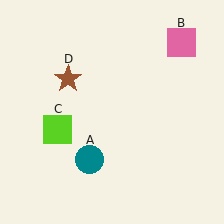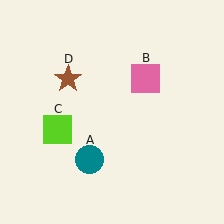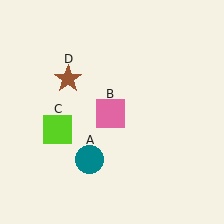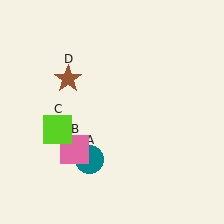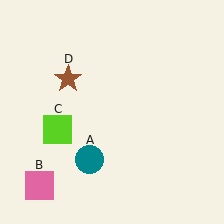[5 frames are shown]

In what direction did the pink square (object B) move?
The pink square (object B) moved down and to the left.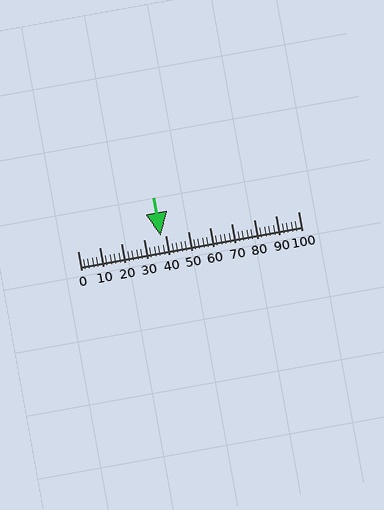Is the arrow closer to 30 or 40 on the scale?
The arrow is closer to 40.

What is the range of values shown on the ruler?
The ruler shows values from 0 to 100.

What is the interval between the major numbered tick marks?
The major tick marks are spaced 10 units apart.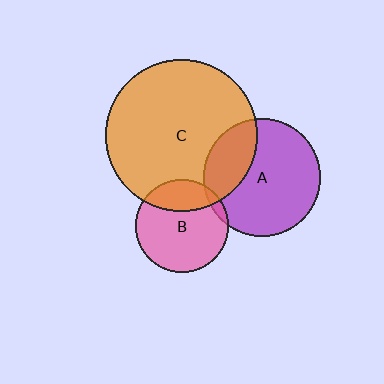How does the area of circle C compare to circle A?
Approximately 1.7 times.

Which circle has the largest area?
Circle C (orange).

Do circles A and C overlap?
Yes.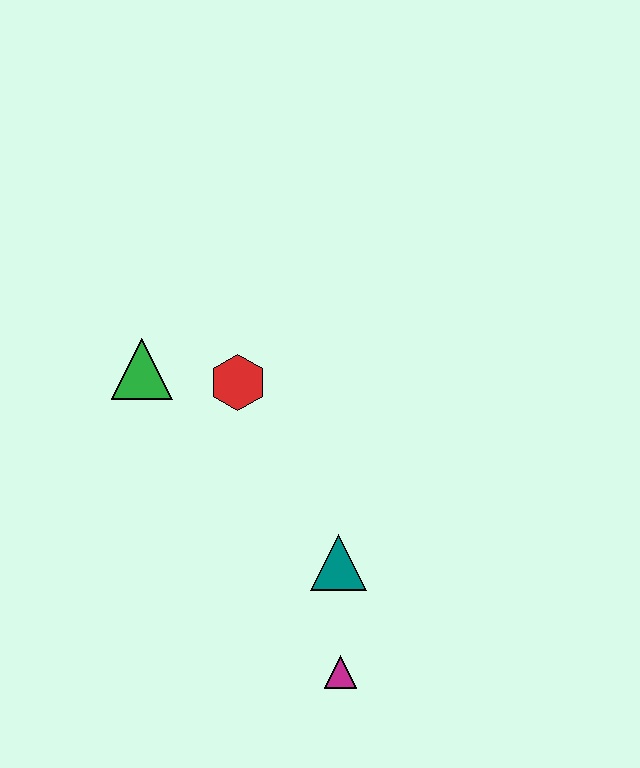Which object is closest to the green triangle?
The red hexagon is closest to the green triangle.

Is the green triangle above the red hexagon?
Yes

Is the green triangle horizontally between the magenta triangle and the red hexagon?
No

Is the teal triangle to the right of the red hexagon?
Yes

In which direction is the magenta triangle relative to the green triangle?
The magenta triangle is below the green triangle.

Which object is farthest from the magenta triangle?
The green triangle is farthest from the magenta triangle.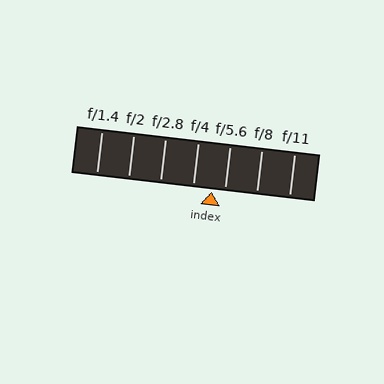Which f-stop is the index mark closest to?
The index mark is closest to f/5.6.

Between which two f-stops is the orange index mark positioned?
The index mark is between f/4 and f/5.6.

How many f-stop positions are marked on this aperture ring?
There are 7 f-stop positions marked.